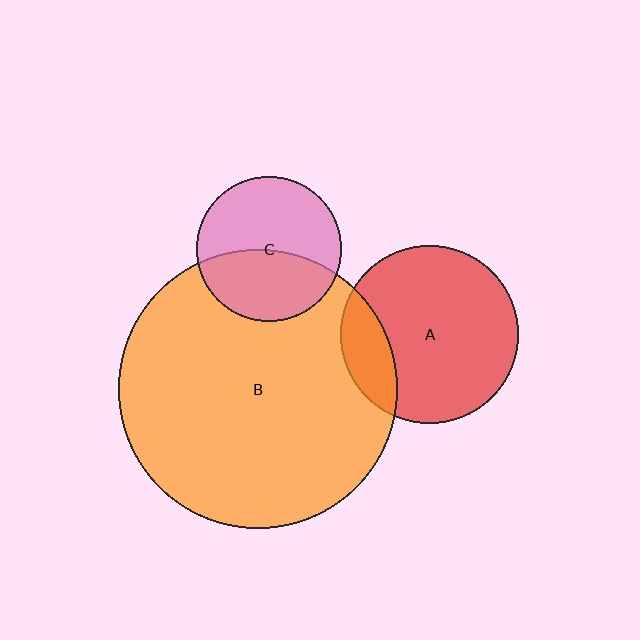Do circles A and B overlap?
Yes.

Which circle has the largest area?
Circle B (orange).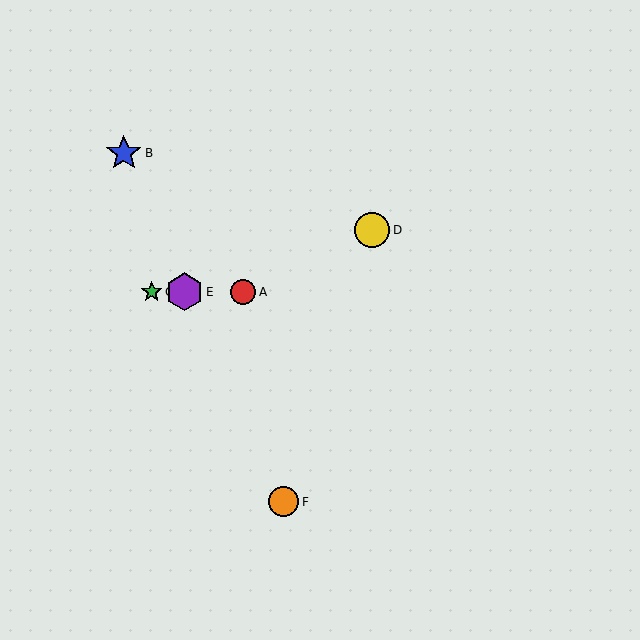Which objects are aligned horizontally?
Objects A, C, E are aligned horizontally.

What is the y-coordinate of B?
Object B is at y≈153.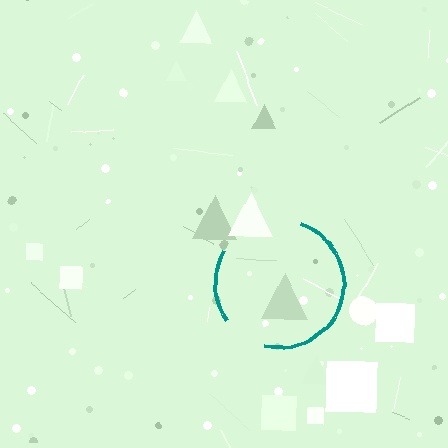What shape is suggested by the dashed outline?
The dashed outline suggests a circle.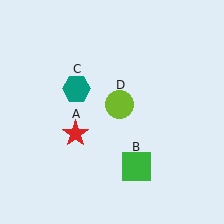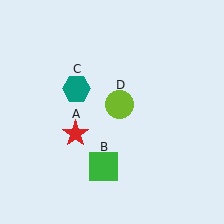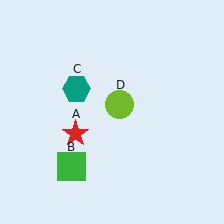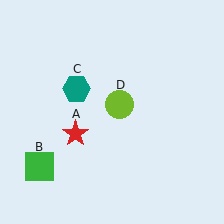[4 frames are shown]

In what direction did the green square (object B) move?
The green square (object B) moved left.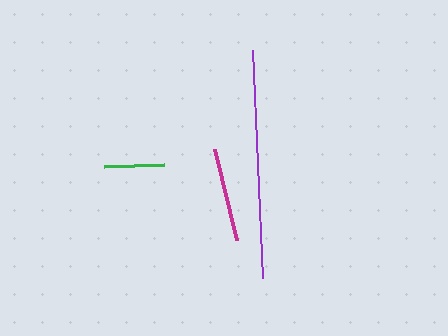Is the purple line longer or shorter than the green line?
The purple line is longer than the green line.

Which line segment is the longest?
The purple line is the longest at approximately 228 pixels.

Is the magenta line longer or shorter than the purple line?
The purple line is longer than the magenta line.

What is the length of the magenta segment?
The magenta segment is approximately 94 pixels long.